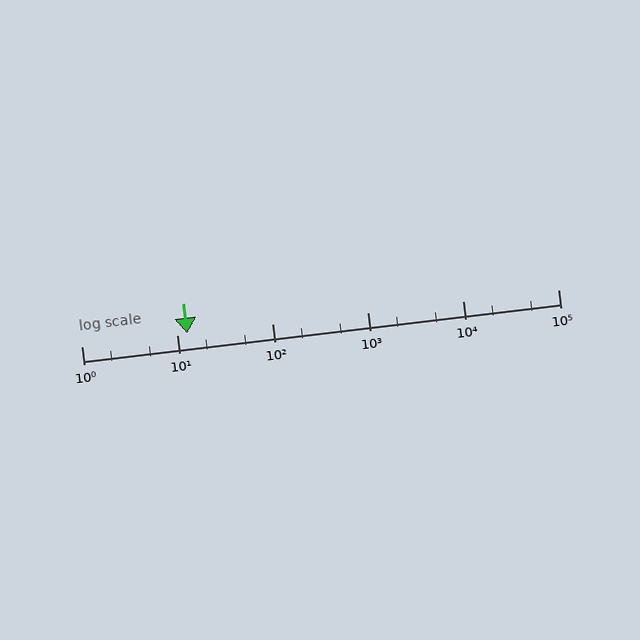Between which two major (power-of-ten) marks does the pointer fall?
The pointer is between 10 and 100.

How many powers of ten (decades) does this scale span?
The scale spans 5 decades, from 1 to 100000.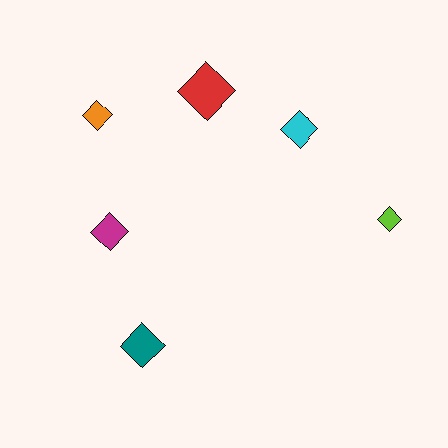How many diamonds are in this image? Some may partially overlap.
There are 6 diamonds.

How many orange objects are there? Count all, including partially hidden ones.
There is 1 orange object.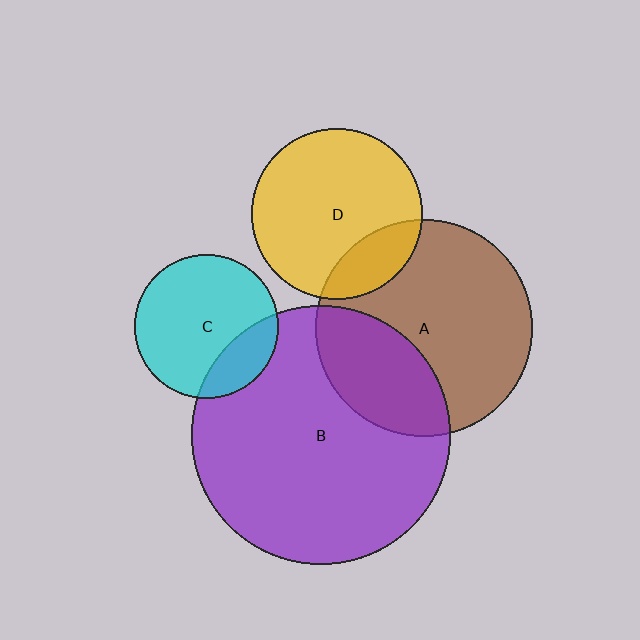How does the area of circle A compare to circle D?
Approximately 1.6 times.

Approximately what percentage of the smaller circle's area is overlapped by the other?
Approximately 20%.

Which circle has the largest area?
Circle B (purple).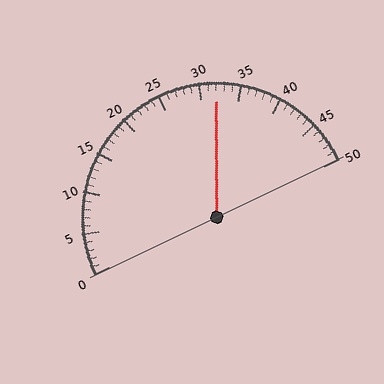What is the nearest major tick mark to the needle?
The nearest major tick mark is 30.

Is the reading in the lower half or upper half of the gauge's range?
The reading is in the upper half of the range (0 to 50).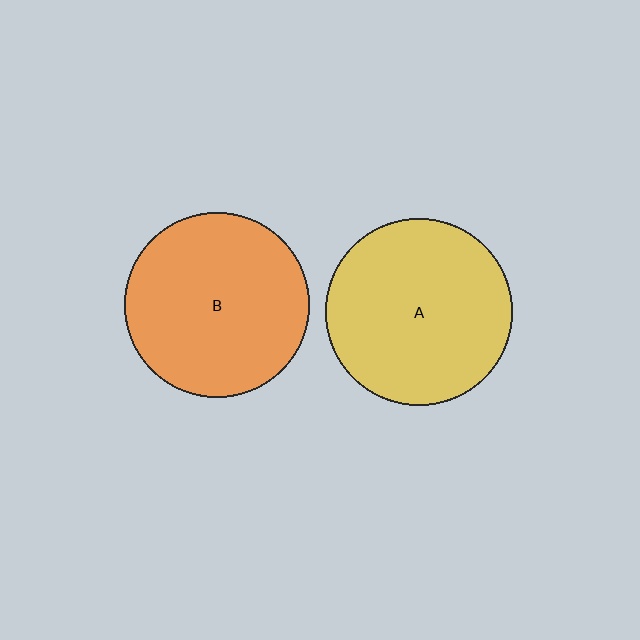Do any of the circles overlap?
No, none of the circles overlap.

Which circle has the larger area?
Circle A (yellow).